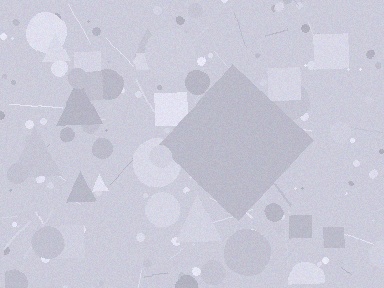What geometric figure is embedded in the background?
A diamond is embedded in the background.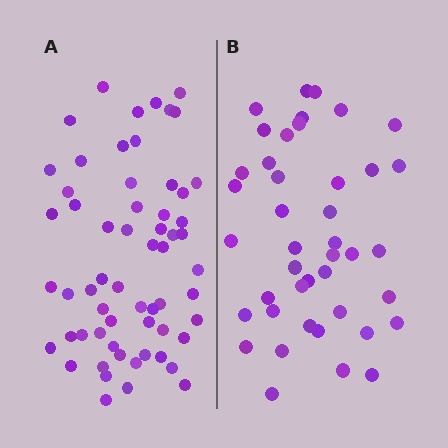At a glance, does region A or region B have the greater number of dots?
Region A (the left region) has more dots.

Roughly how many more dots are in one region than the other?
Region A has approximately 20 more dots than region B.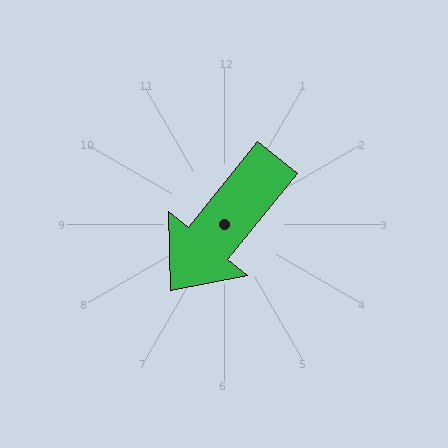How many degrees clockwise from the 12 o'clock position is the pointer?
Approximately 219 degrees.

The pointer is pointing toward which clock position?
Roughly 7 o'clock.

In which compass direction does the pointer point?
Southwest.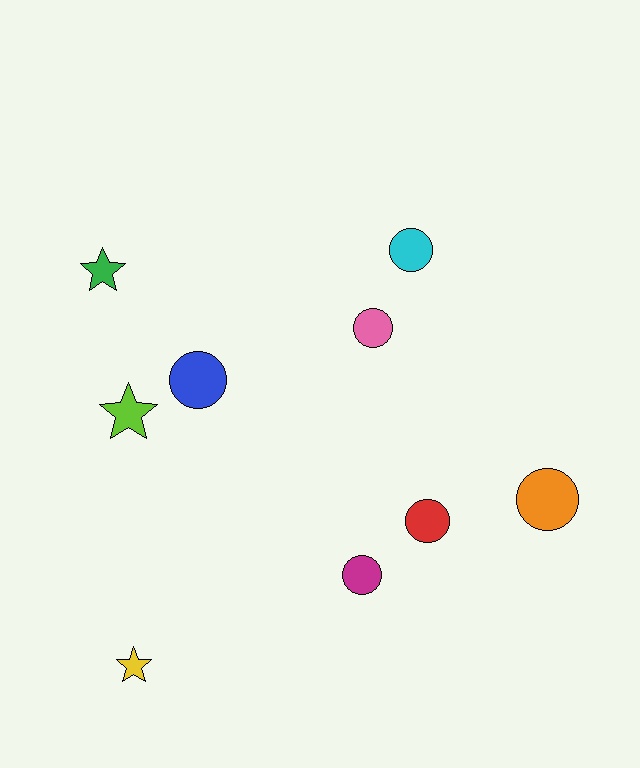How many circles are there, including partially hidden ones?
There are 6 circles.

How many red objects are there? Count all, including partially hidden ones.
There is 1 red object.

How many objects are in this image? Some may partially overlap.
There are 9 objects.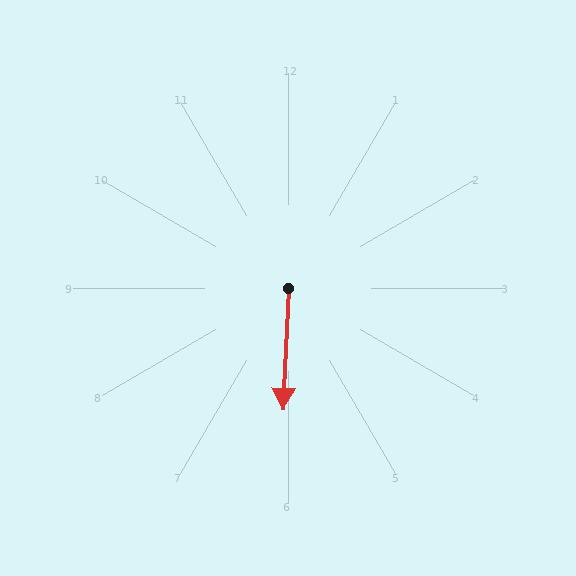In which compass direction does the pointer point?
South.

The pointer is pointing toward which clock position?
Roughly 6 o'clock.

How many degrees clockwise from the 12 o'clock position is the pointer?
Approximately 182 degrees.